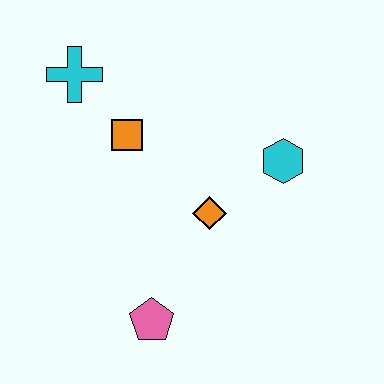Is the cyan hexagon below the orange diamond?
No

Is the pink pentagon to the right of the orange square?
Yes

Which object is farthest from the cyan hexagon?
The cyan cross is farthest from the cyan hexagon.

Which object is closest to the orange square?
The cyan cross is closest to the orange square.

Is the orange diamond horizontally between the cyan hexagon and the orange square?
Yes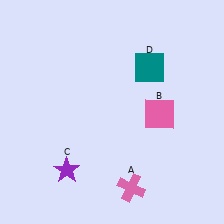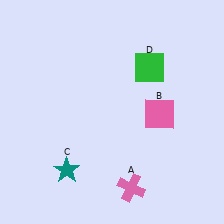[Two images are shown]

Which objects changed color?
C changed from purple to teal. D changed from teal to green.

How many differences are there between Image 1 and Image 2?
There are 2 differences between the two images.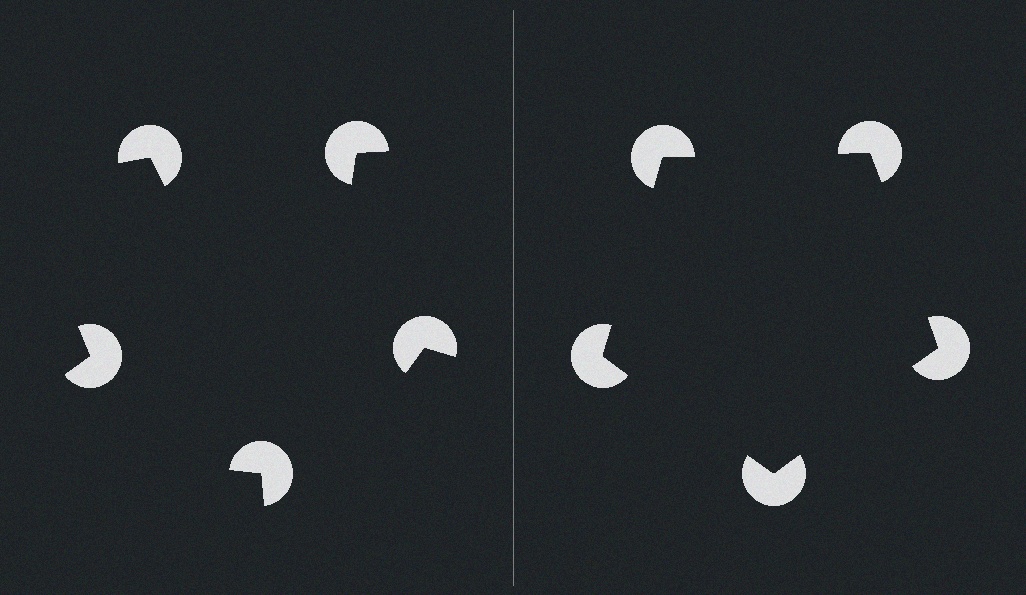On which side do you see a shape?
An illusory pentagon appears on the right side. On the left side the wedge cuts are rotated, so no coherent shape forms.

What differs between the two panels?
The pac-man discs are positioned identically on both sides; only the wedge orientations differ. On the right they align to a pentagon; on the left they are misaligned.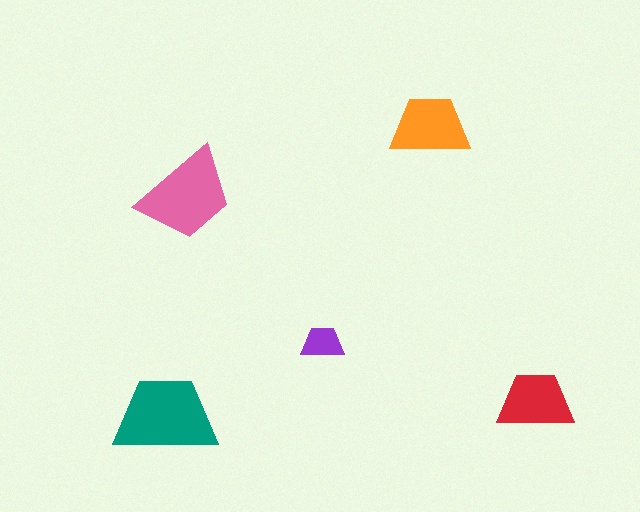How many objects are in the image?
There are 5 objects in the image.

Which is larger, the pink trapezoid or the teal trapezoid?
The teal one.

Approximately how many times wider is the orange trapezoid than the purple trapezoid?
About 2 times wider.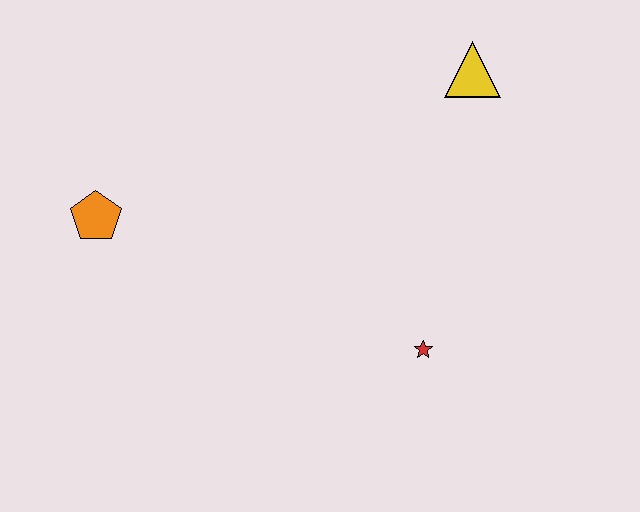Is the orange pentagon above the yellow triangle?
No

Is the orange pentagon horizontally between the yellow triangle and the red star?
No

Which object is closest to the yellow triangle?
The red star is closest to the yellow triangle.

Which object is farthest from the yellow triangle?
The orange pentagon is farthest from the yellow triangle.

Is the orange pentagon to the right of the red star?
No